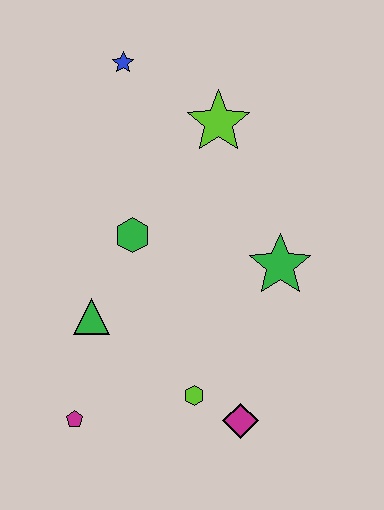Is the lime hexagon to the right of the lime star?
No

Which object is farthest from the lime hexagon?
The blue star is farthest from the lime hexagon.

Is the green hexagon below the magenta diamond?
No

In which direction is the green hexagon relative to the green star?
The green hexagon is to the left of the green star.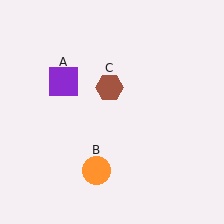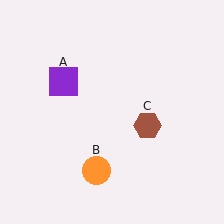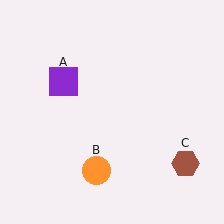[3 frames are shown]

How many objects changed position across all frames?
1 object changed position: brown hexagon (object C).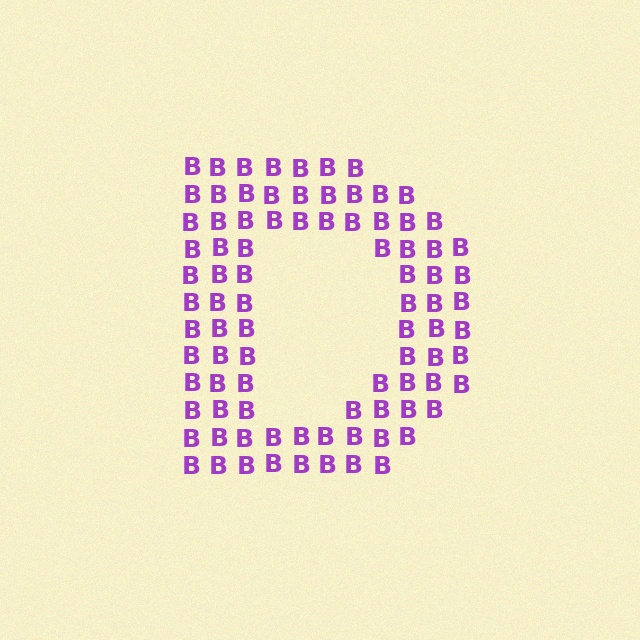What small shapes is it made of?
It is made of small letter B's.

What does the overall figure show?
The overall figure shows the letter D.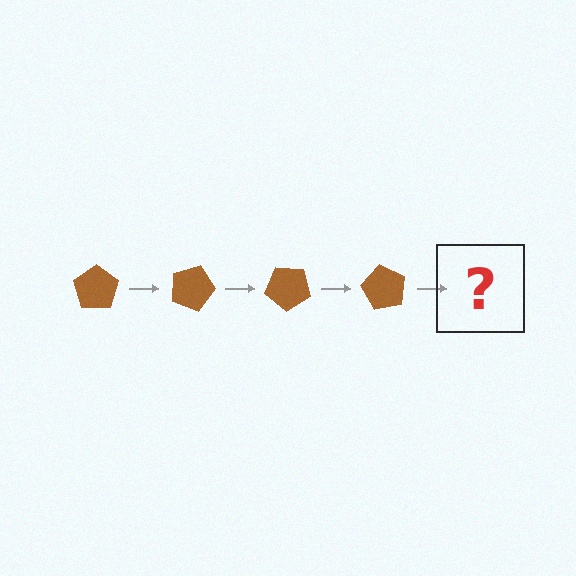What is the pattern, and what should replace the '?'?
The pattern is that the pentagon rotates 20 degrees each step. The '?' should be a brown pentagon rotated 80 degrees.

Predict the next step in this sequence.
The next step is a brown pentagon rotated 80 degrees.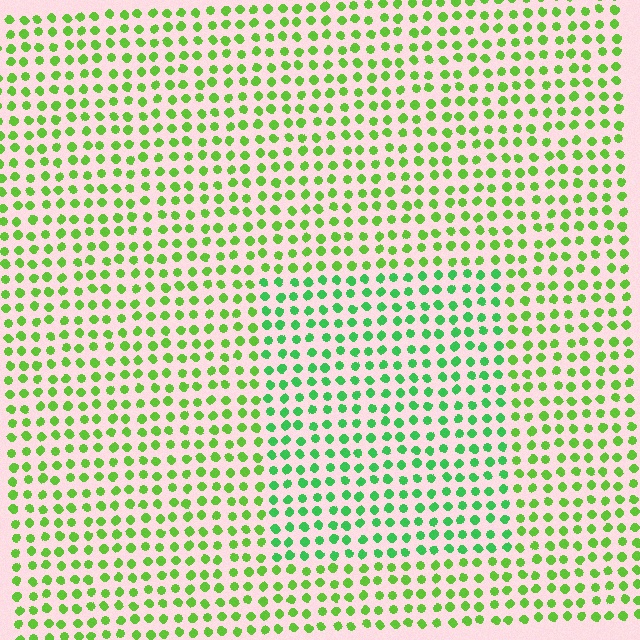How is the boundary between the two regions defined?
The boundary is defined purely by a slight shift in hue (about 29 degrees). Spacing, size, and orientation are identical on both sides.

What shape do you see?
I see a rectangle.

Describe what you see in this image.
The image is filled with small lime elements in a uniform arrangement. A rectangle-shaped region is visible where the elements are tinted to a slightly different hue, forming a subtle color boundary.